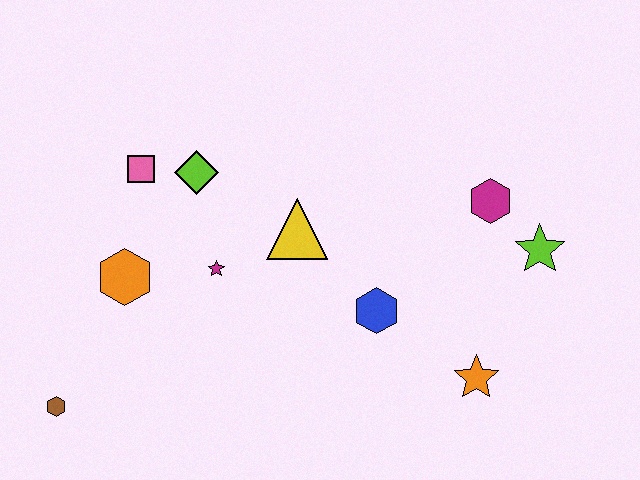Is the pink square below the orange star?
No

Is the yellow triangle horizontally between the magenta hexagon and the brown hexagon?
Yes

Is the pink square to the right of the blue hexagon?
No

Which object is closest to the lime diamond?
The pink square is closest to the lime diamond.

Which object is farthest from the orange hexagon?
The lime star is farthest from the orange hexagon.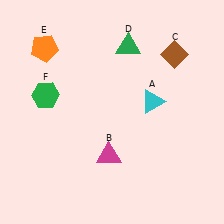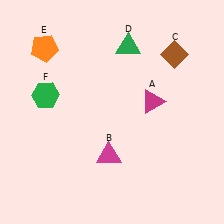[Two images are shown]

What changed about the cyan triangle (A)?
In Image 1, A is cyan. In Image 2, it changed to magenta.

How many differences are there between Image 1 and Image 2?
There is 1 difference between the two images.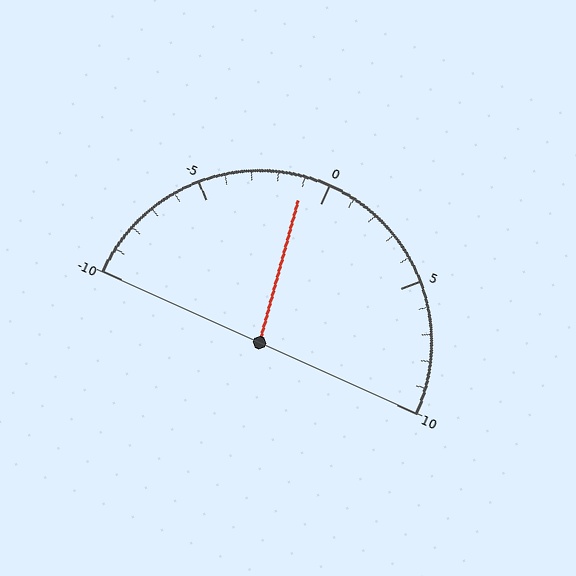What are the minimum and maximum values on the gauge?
The gauge ranges from -10 to 10.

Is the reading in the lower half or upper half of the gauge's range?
The reading is in the lower half of the range (-10 to 10).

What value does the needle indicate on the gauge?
The needle indicates approximately -1.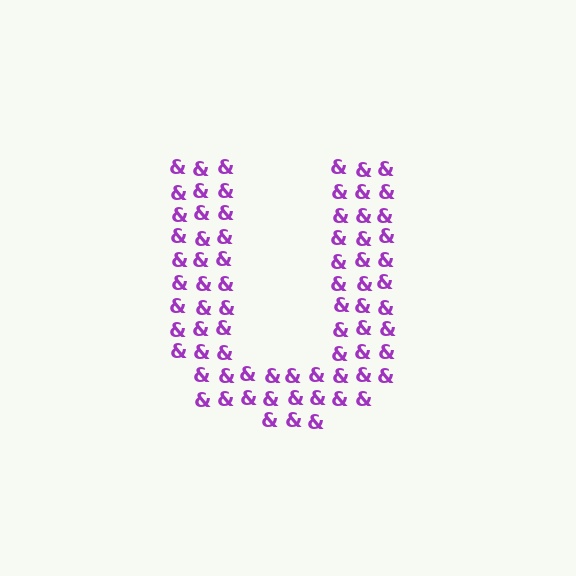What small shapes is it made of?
It is made of small ampersands.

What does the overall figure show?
The overall figure shows the letter U.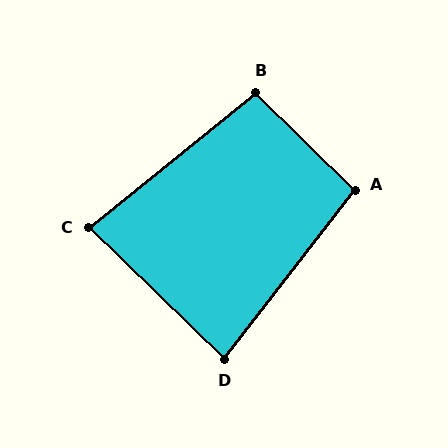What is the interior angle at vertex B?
Approximately 97 degrees (obtuse).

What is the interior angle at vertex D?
Approximately 83 degrees (acute).